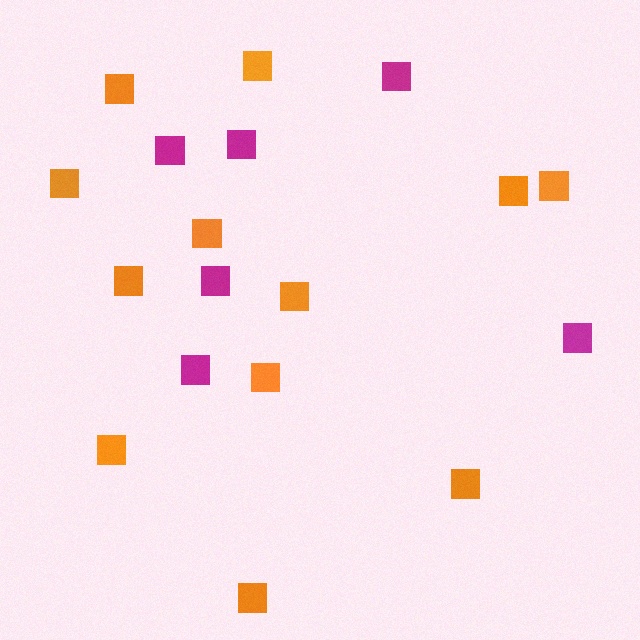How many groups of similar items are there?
There are 2 groups: one group of orange squares (12) and one group of magenta squares (6).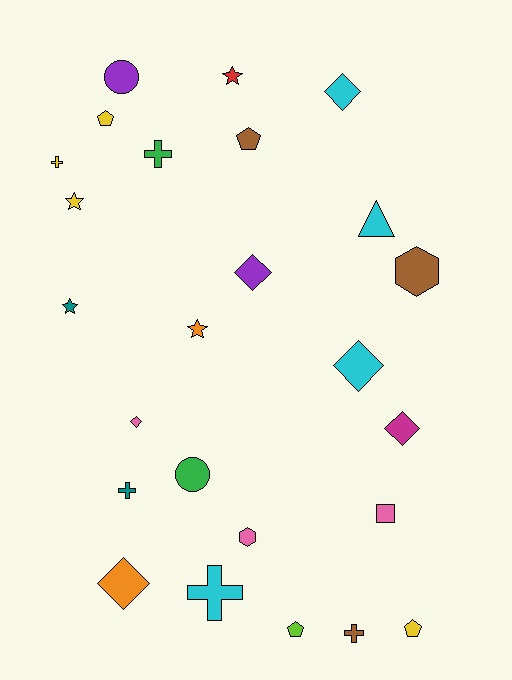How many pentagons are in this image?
There are 4 pentagons.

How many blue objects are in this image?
There are no blue objects.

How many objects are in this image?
There are 25 objects.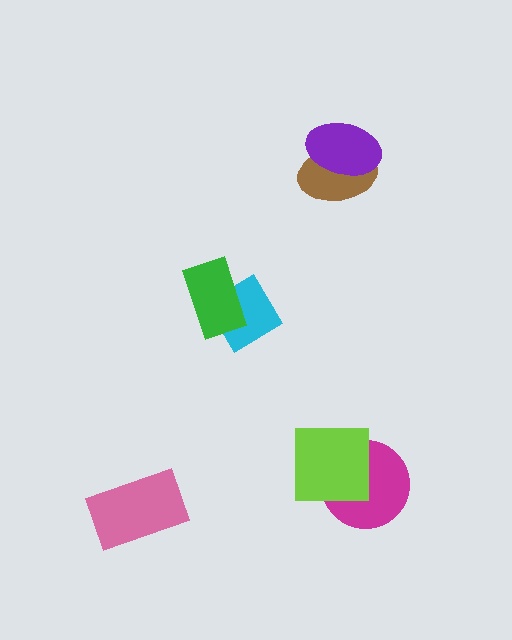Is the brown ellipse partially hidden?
Yes, it is partially covered by another shape.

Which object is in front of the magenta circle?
The lime square is in front of the magenta circle.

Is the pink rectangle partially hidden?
No, no other shape covers it.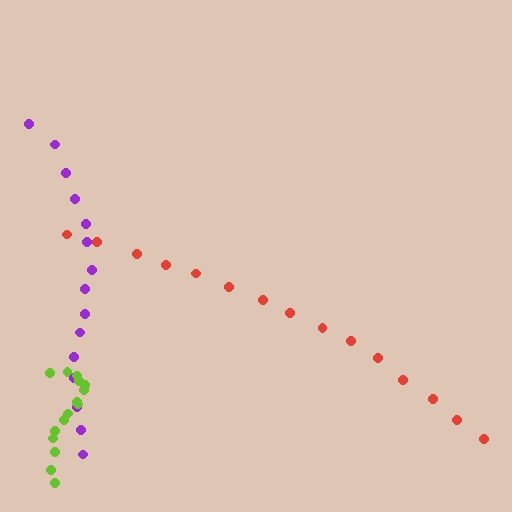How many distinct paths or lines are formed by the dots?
There are 3 distinct paths.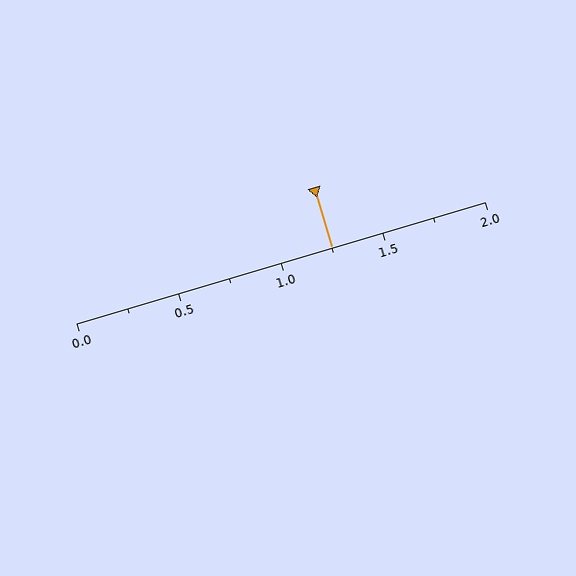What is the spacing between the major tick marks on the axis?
The major ticks are spaced 0.5 apart.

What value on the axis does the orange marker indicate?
The marker indicates approximately 1.25.